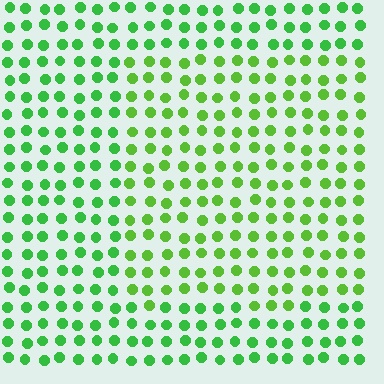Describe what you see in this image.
The image is filled with small green elements in a uniform arrangement. A rectangle-shaped region is visible where the elements are tinted to a slightly different hue, forming a subtle color boundary.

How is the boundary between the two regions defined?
The boundary is defined purely by a slight shift in hue (about 23 degrees). Spacing, size, and orientation are identical on both sides.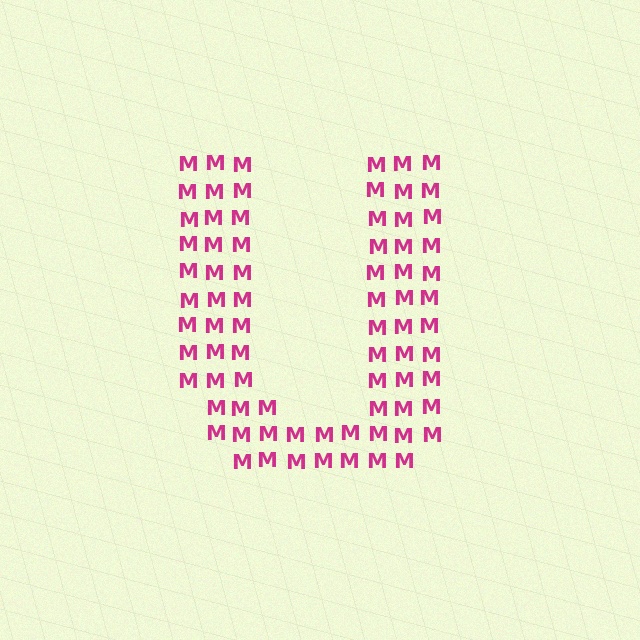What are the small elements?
The small elements are letter M's.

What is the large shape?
The large shape is the letter U.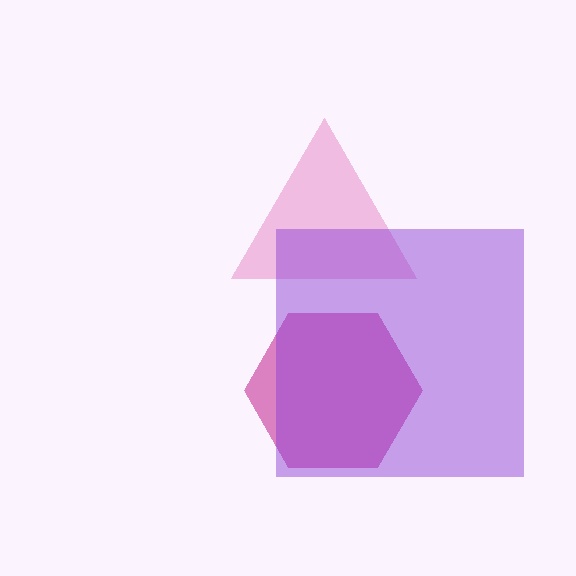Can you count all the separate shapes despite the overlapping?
Yes, there are 3 separate shapes.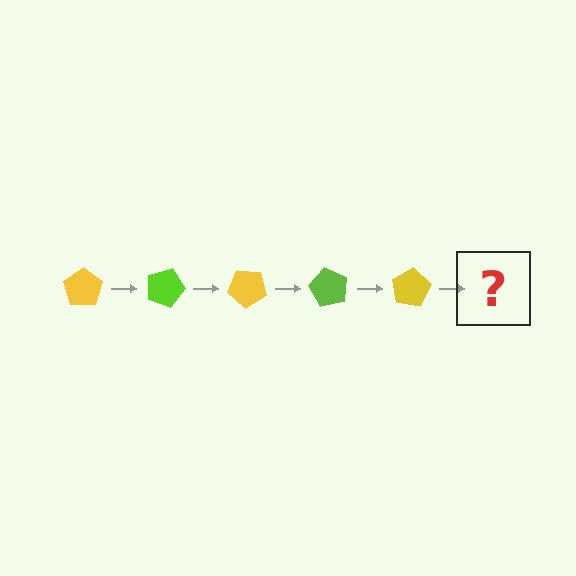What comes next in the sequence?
The next element should be a lime pentagon, rotated 100 degrees from the start.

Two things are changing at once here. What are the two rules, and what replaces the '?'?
The two rules are that it rotates 20 degrees each step and the color cycles through yellow and lime. The '?' should be a lime pentagon, rotated 100 degrees from the start.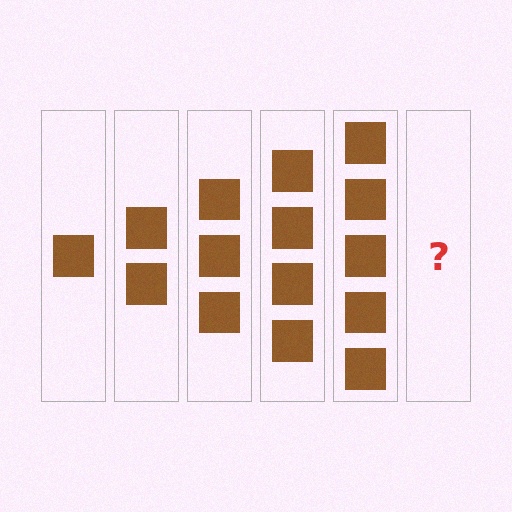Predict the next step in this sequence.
The next step is 6 squares.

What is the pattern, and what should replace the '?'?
The pattern is that each step adds one more square. The '?' should be 6 squares.